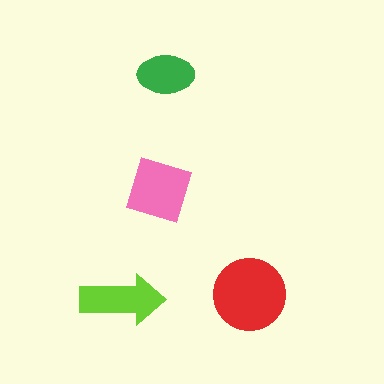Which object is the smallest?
The green ellipse.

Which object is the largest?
The red circle.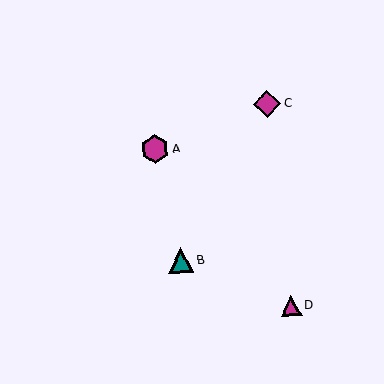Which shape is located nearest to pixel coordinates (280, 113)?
The magenta diamond (labeled C) at (267, 104) is nearest to that location.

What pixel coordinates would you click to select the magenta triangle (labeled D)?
Click at (291, 306) to select the magenta triangle D.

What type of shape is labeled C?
Shape C is a magenta diamond.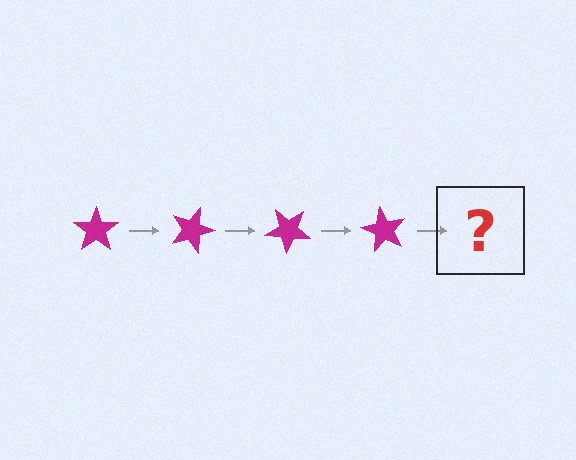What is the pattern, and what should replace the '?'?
The pattern is that the star rotates 20 degrees each step. The '?' should be a magenta star rotated 80 degrees.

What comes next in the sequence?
The next element should be a magenta star rotated 80 degrees.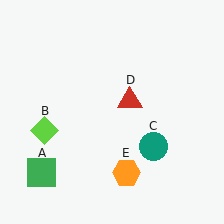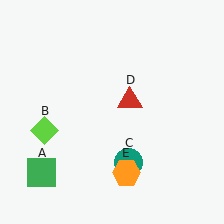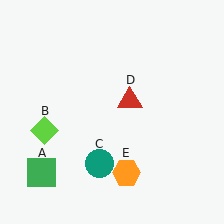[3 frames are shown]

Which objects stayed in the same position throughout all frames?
Green square (object A) and lime diamond (object B) and red triangle (object D) and orange hexagon (object E) remained stationary.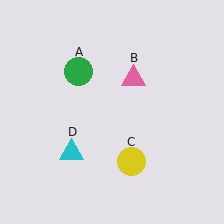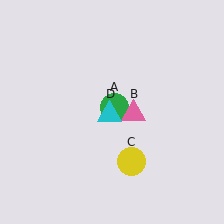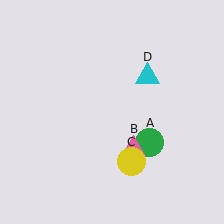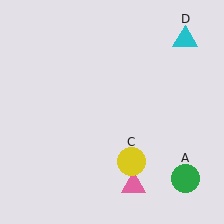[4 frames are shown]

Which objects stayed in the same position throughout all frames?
Yellow circle (object C) remained stationary.